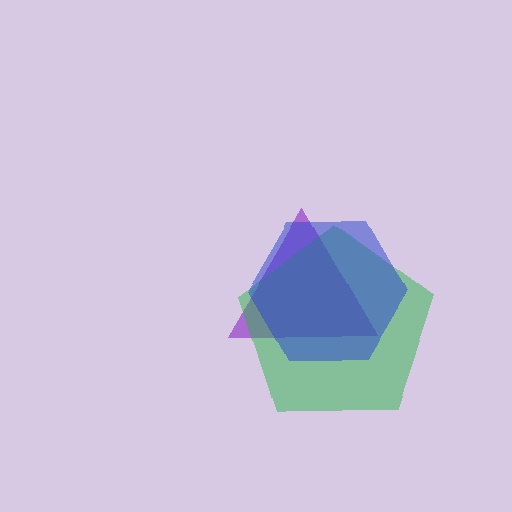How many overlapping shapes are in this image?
There are 3 overlapping shapes in the image.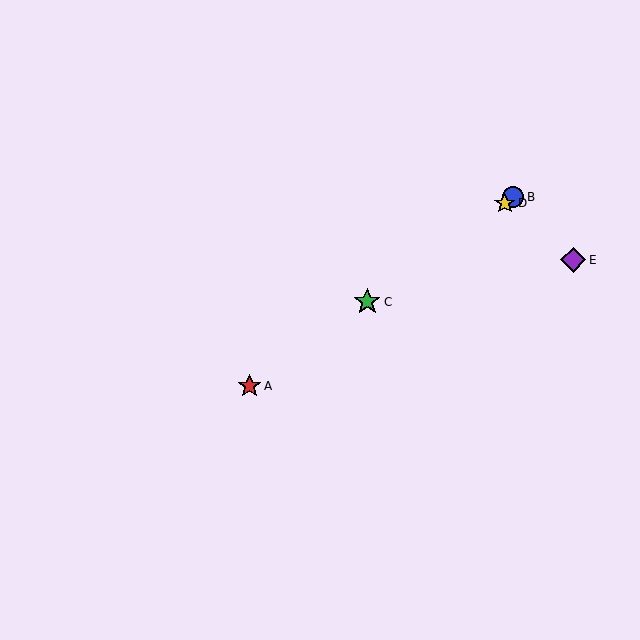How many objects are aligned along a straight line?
4 objects (A, B, C, D) are aligned along a straight line.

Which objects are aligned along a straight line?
Objects A, B, C, D are aligned along a straight line.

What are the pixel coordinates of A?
Object A is at (250, 386).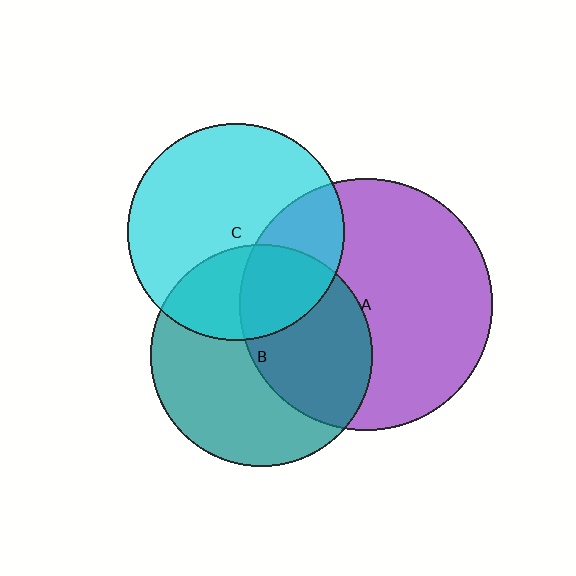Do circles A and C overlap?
Yes.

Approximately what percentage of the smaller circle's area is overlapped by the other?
Approximately 30%.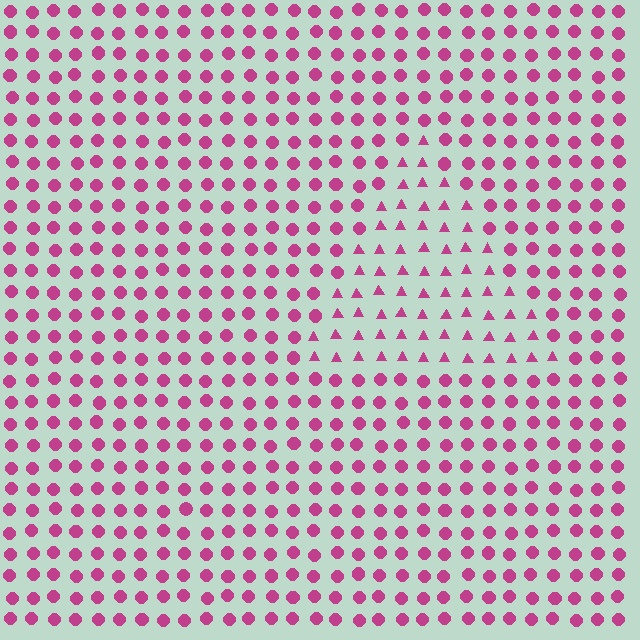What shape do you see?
I see a triangle.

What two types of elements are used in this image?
The image uses triangles inside the triangle region and circles outside it.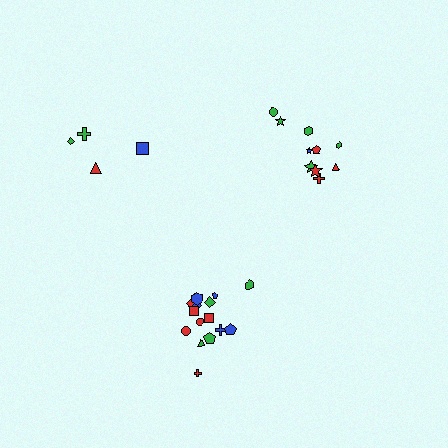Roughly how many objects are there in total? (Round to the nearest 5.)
Roughly 30 objects in total.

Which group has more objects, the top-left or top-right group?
The top-right group.